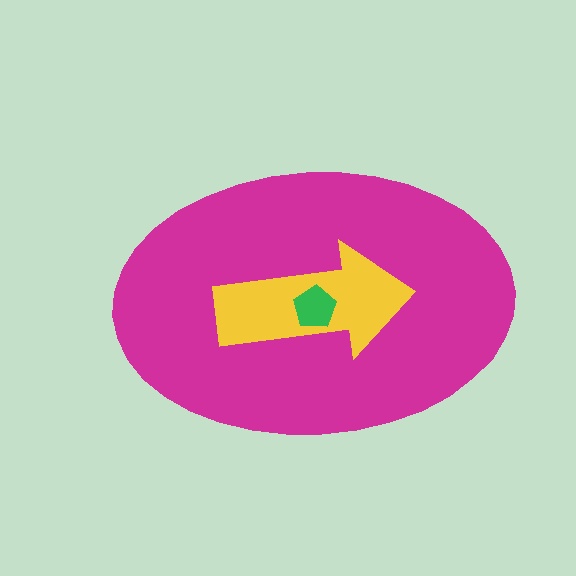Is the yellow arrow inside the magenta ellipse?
Yes.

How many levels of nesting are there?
3.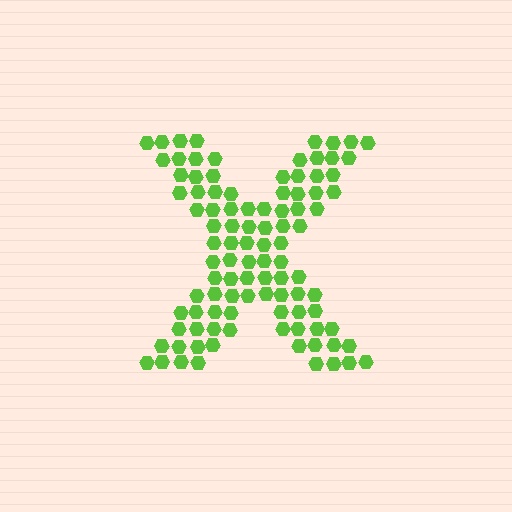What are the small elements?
The small elements are hexagons.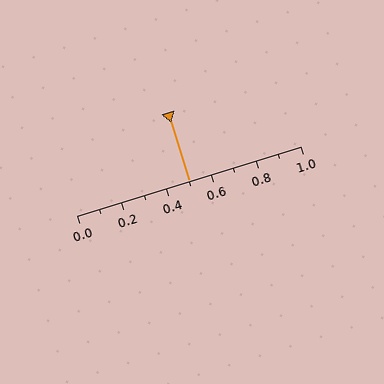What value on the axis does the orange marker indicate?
The marker indicates approximately 0.5.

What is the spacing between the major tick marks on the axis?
The major ticks are spaced 0.2 apart.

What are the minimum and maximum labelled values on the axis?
The axis runs from 0.0 to 1.0.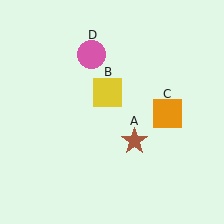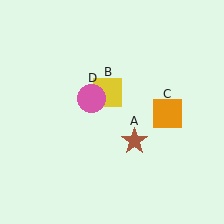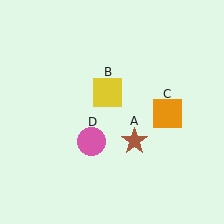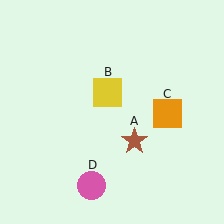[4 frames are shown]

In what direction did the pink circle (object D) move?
The pink circle (object D) moved down.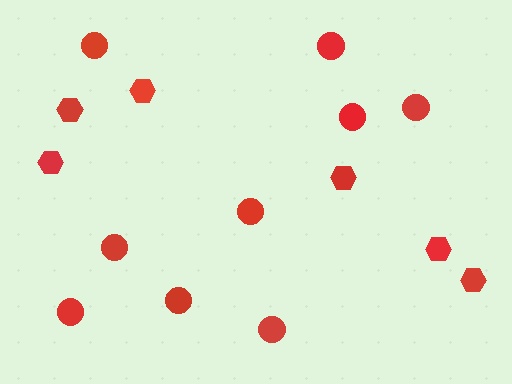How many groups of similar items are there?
There are 2 groups: one group of hexagons (6) and one group of circles (9).